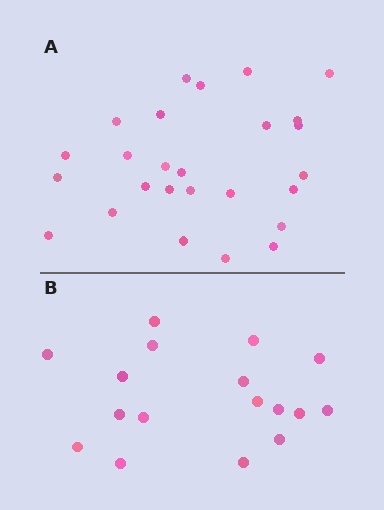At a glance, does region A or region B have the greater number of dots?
Region A (the top region) has more dots.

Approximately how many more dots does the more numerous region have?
Region A has roughly 8 or so more dots than region B.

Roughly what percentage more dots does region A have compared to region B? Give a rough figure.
About 55% more.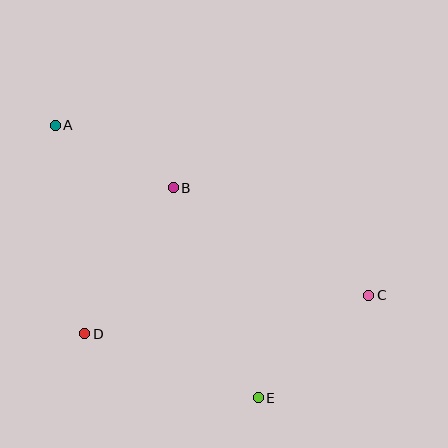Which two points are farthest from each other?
Points A and C are farthest from each other.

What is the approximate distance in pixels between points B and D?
The distance between B and D is approximately 171 pixels.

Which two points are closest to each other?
Points A and B are closest to each other.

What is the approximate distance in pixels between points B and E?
The distance between B and E is approximately 227 pixels.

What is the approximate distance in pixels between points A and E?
The distance between A and E is approximately 340 pixels.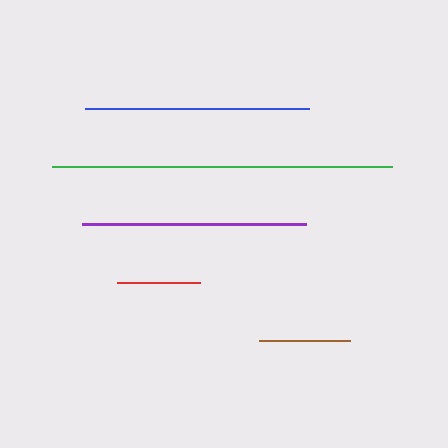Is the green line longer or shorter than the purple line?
The green line is longer than the purple line.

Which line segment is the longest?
The green line is the longest at approximately 339 pixels.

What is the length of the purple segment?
The purple segment is approximately 223 pixels long.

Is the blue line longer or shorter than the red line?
The blue line is longer than the red line.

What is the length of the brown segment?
The brown segment is approximately 91 pixels long.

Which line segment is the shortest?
The red line is the shortest at approximately 83 pixels.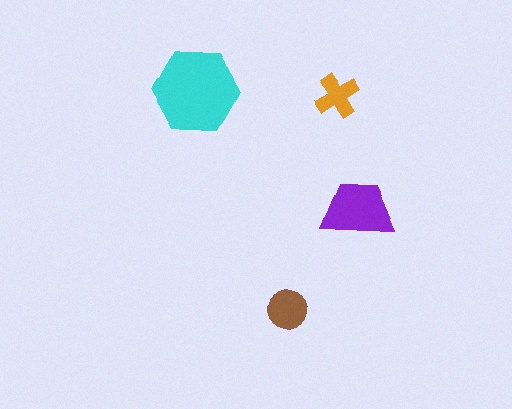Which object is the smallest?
The orange cross.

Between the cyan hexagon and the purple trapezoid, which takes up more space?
The cyan hexagon.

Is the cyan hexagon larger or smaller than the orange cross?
Larger.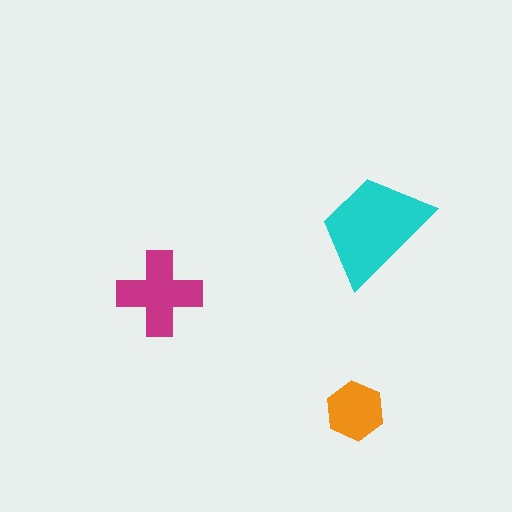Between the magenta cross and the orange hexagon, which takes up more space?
The magenta cross.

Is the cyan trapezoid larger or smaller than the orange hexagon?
Larger.